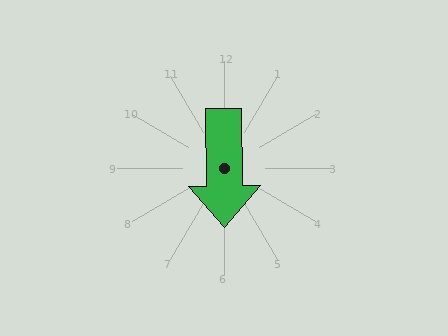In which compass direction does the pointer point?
South.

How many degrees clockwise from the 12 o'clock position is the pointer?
Approximately 179 degrees.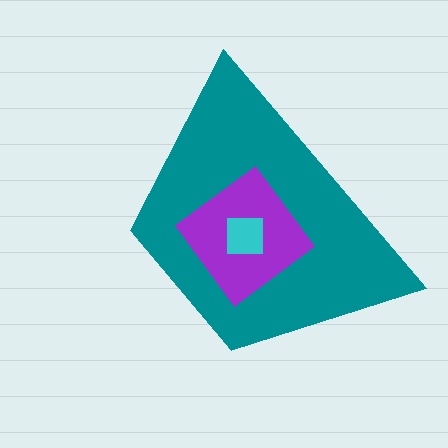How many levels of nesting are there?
3.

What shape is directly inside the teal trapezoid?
The purple diamond.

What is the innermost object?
The cyan square.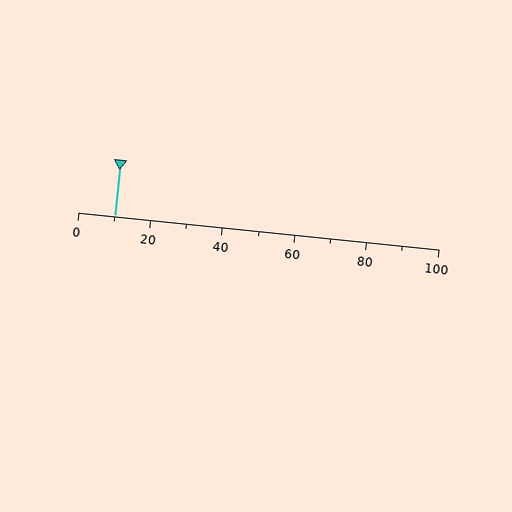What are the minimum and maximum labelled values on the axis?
The axis runs from 0 to 100.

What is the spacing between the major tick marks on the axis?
The major ticks are spaced 20 apart.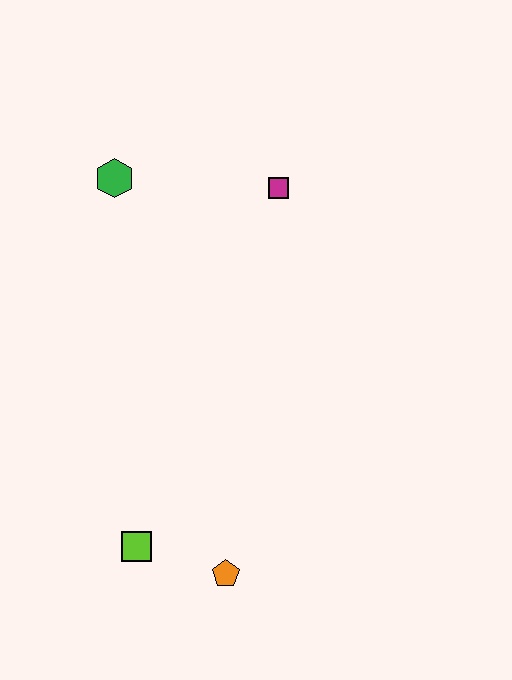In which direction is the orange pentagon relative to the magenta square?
The orange pentagon is below the magenta square.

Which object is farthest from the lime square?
The magenta square is farthest from the lime square.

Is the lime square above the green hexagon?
No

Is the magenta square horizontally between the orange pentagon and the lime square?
No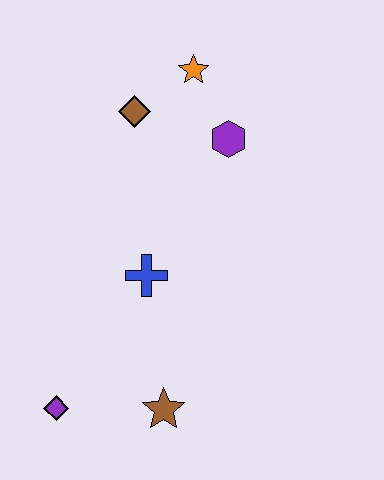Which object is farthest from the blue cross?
The orange star is farthest from the blue cross.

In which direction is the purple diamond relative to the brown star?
The purple diamond is to the left of the brown star.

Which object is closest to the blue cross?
The brown star is closest to the blue cross.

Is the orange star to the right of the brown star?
Yes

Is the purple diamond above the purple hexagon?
No